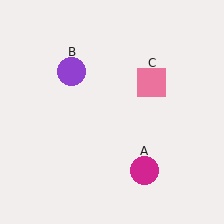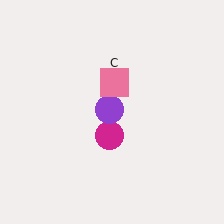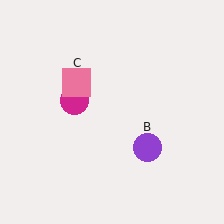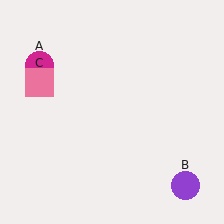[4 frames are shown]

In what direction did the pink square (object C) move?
The pink square (object C) moved left.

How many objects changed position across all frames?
3 objects changed position: magenta circle (object A), purple circle (object B), pink square (object C).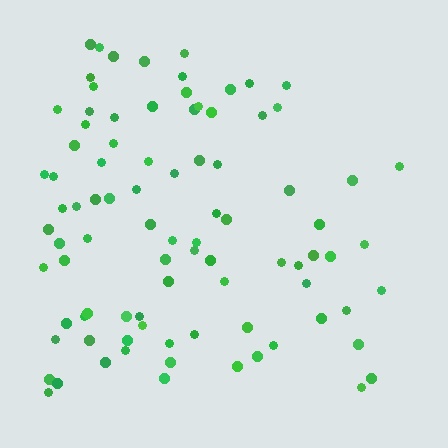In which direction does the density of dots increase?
From right to left, with the left side densest.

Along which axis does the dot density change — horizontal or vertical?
Horizontal.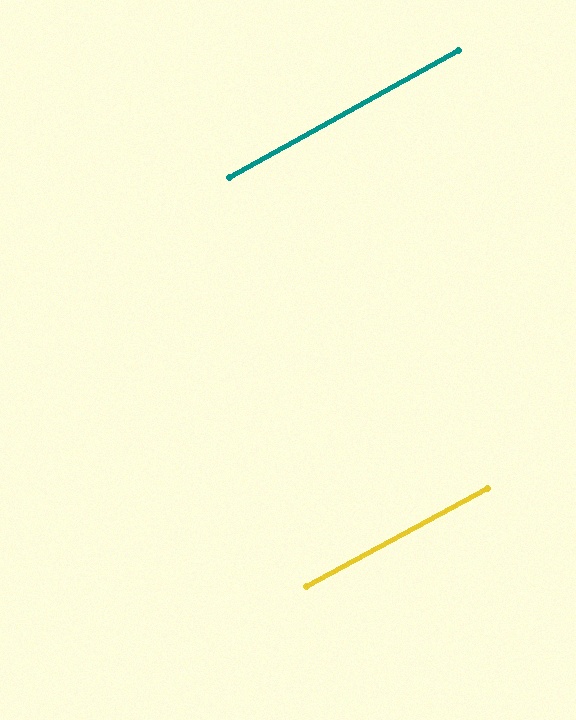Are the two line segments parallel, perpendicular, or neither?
Parallel — their directions differ by only 0.7°.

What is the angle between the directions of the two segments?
Approximately 1 degree.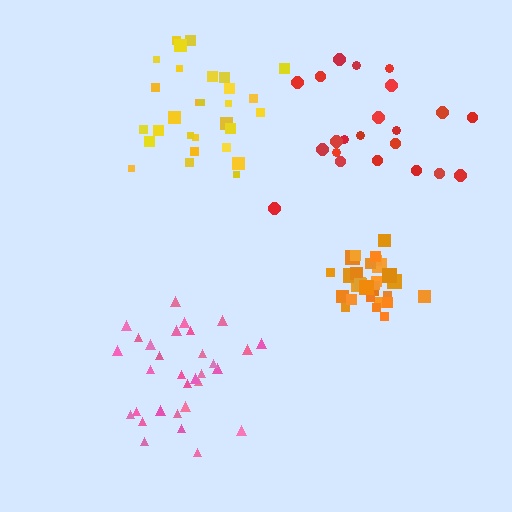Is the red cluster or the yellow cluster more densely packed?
Yellow.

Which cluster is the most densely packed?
Orange.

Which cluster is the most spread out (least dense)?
Red.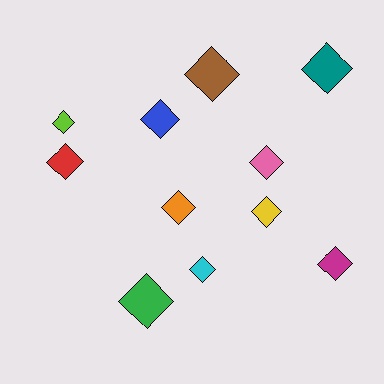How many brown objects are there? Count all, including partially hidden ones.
There is 1 brown object.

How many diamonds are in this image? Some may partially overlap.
There are 11 diamonds.